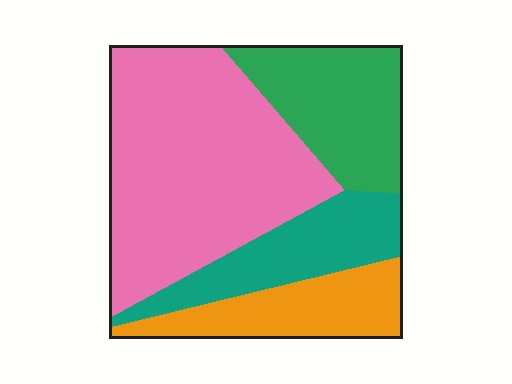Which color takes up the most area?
Pink, at roughly 45%.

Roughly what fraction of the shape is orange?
Orange covers 16% of the shape.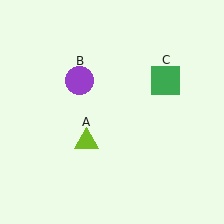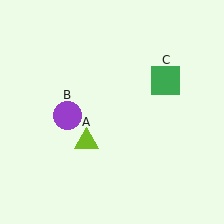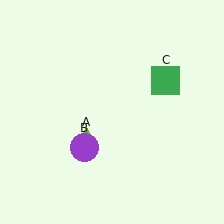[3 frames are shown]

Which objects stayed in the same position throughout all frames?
Lime triangle (object A) and green square (object C) remained stationary.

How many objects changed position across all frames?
1 object changed position: purple circle (object B).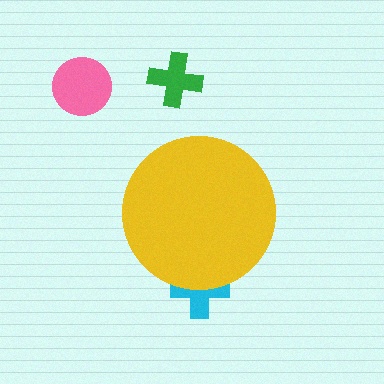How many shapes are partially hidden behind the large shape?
1 shape is partially hidden.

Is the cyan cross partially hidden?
Yes, the cyan cross is partially hidden behind the yellow circle.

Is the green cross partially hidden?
No, the green cross is fully visible.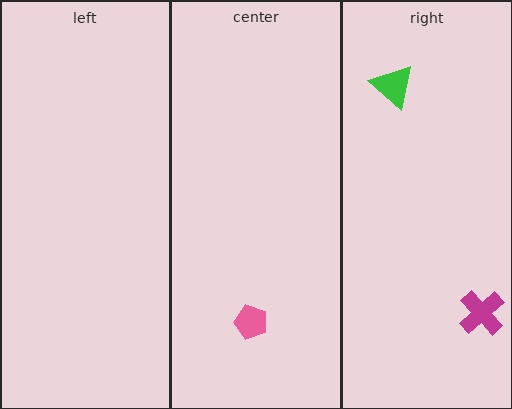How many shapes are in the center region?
1.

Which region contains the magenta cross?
The right region.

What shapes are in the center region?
The pink pentagon.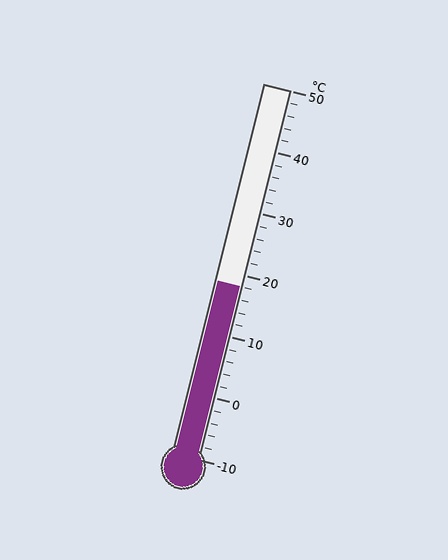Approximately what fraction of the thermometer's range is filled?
The thermometer is filled to approximately 45% of its range.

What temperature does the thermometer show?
The thermometer shows approximately 18°C.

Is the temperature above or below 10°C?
The temperature is above 10°C.